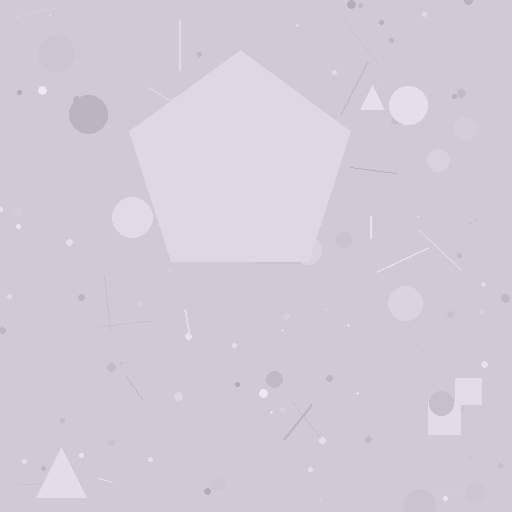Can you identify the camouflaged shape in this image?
The camouflaged shape is a pentagon.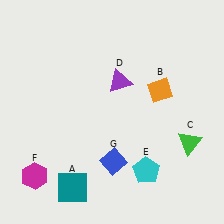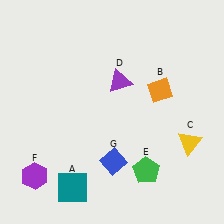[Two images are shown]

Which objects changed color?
C changed from green to yellow. E changed from cyan to green. F changed from magenta to purple.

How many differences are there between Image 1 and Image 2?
There are 3 differences between the two images.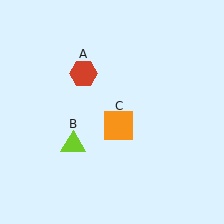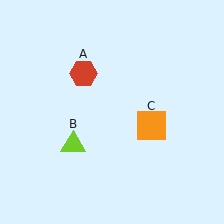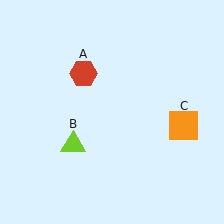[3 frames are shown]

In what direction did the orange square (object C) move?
The orange square (object C) moved right.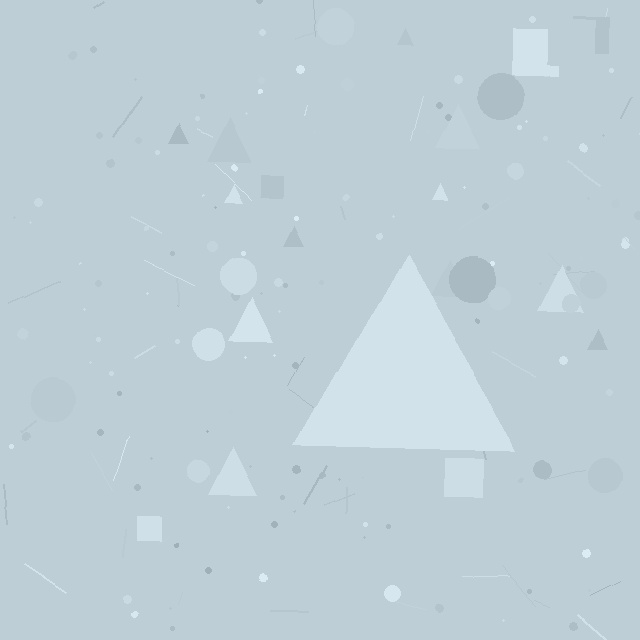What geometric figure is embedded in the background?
A triangle is embedded in the background.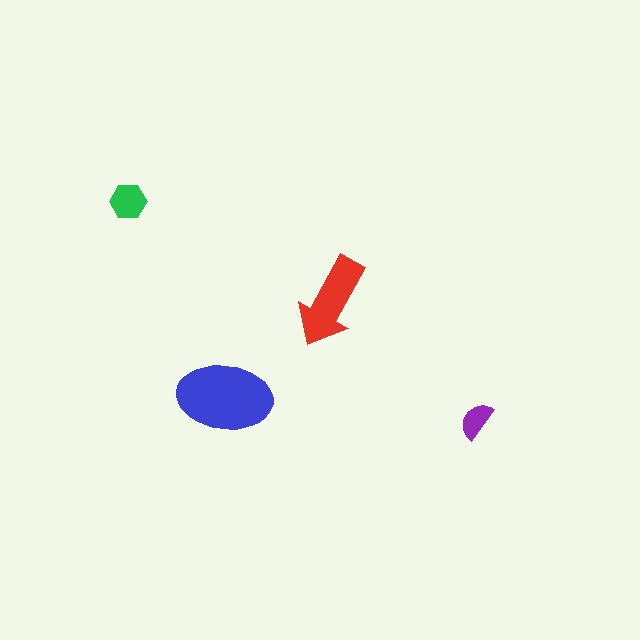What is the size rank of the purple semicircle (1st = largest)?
4th.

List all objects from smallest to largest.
The purple semicircle, the green hexagon, the red arrow, the blue ellipse.